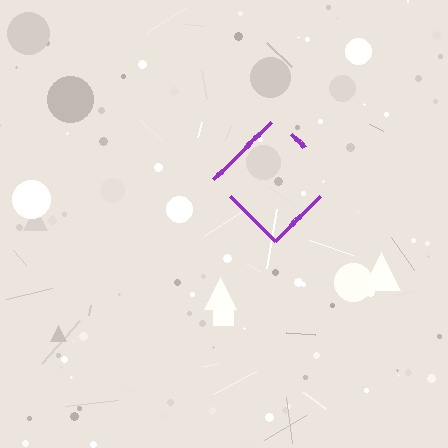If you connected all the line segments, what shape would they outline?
They would outline a diamond.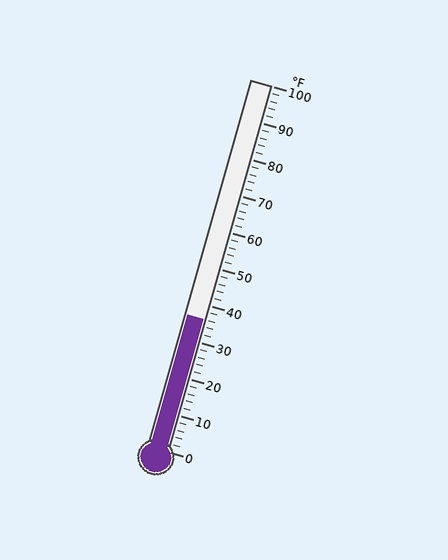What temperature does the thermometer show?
The thermometer shows approximately 36°F.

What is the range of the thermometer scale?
The thermometer scale ranges from 0°F to 100°F.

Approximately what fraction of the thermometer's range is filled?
The thermometer is filled to approximately 35% of its range.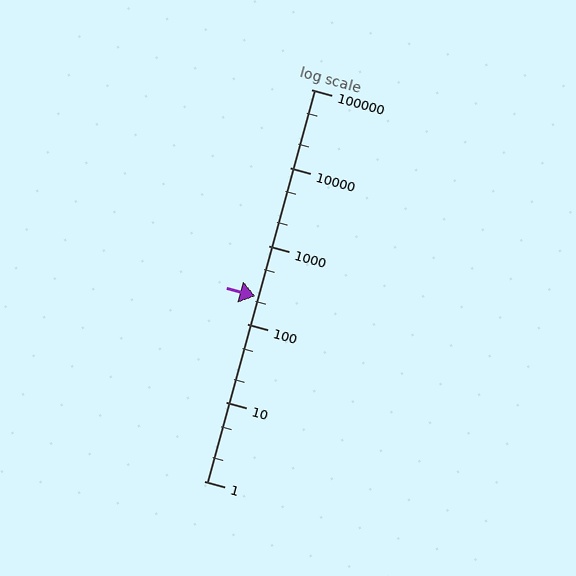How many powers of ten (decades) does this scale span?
The scale spans 5 decades, from 1 to 100000.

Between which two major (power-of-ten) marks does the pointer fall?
The pointer is between 100 and 1000.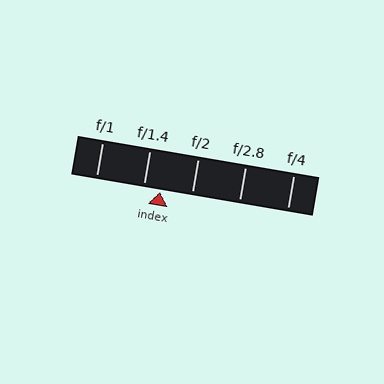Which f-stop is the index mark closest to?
The index mark is closest to f/1.4.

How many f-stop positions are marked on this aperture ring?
There are 5 f-stop positions marked.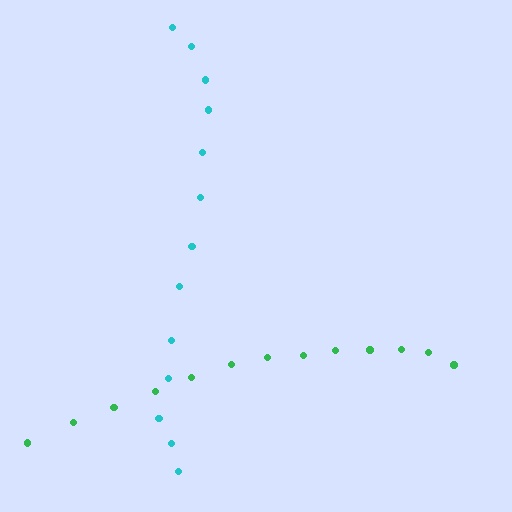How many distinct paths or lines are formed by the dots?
There are 2 distinct paths.